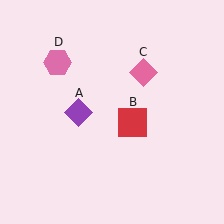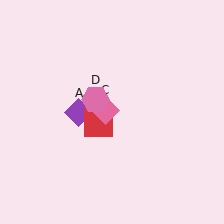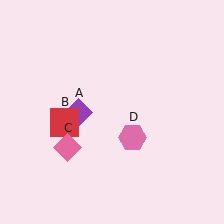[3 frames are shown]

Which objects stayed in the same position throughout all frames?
Purple diamond (object A) remained stationary.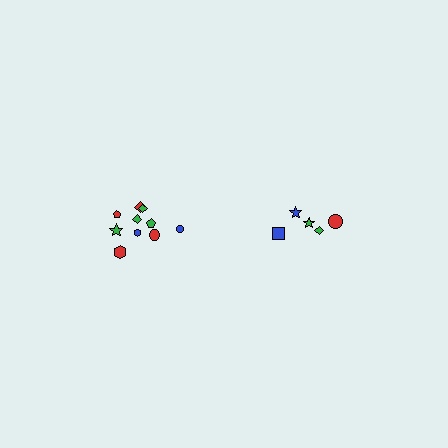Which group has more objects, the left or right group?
The left group.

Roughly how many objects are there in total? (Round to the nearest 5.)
Roughly 15 objects in total.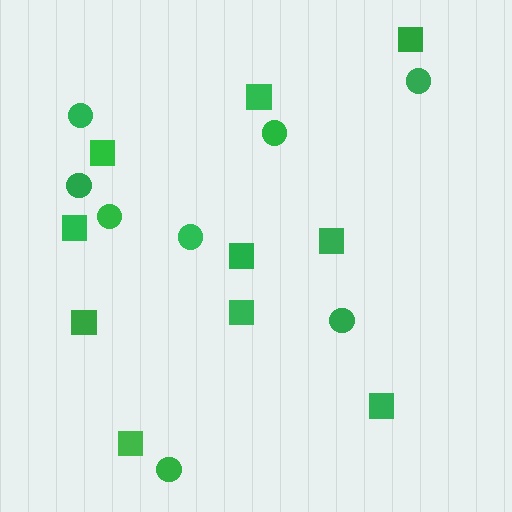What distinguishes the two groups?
There are 2 groups: one group of circles (8) and one group of squares (10).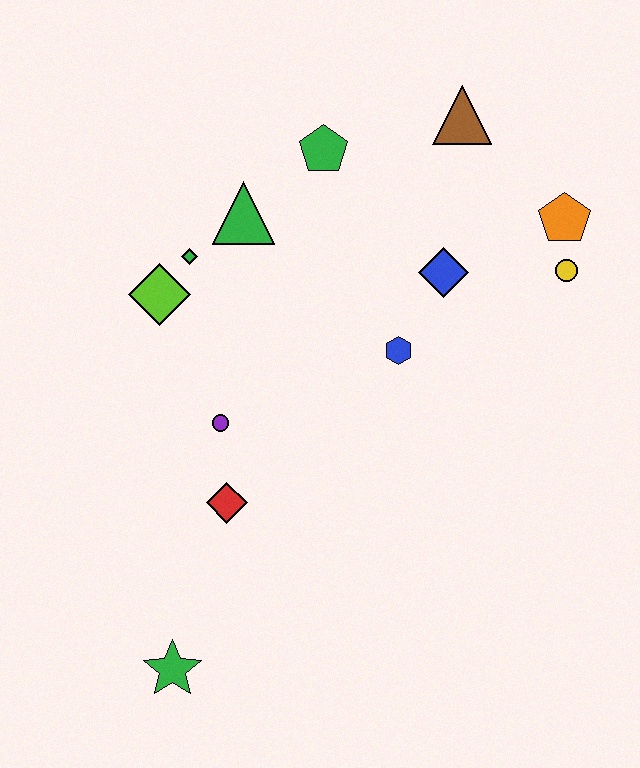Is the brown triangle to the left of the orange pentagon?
Yes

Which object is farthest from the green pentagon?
The green star is farthest from the green pentagon.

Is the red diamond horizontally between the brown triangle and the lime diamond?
Yes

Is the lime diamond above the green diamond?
No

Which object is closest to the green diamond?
The lime diamond is closest to the green diamond.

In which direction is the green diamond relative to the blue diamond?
The green diamond is to the left of the blue diamond.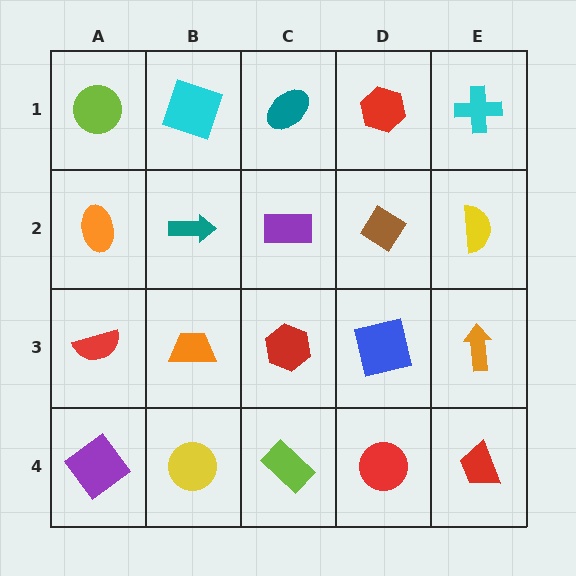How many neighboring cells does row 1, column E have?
2.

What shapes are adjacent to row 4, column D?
A blue square (row 3, column D), a lime rectangle (row 4, column C), a red trapezoid (row 4, column E).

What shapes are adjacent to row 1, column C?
A purple rectangle (row 2, column C), a cyan square (row 1, column B), a red hexagon (row 1, column D).